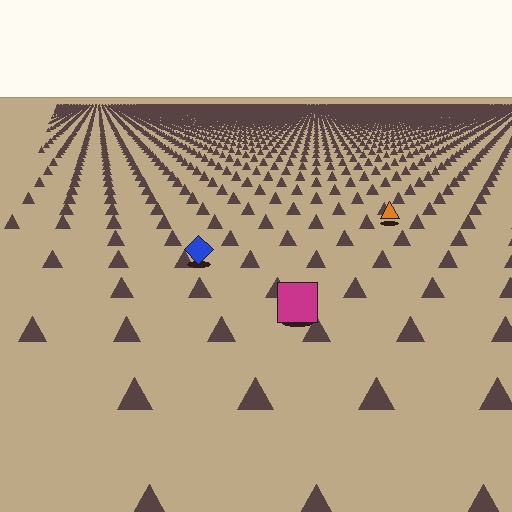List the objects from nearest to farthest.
From nearest to farthest: the magenta square, the blue diamond, the orange triangle.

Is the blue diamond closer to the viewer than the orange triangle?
Yes. The blue diamond is closer — you can tell from the texture gradient: the ground texture is coarser near it.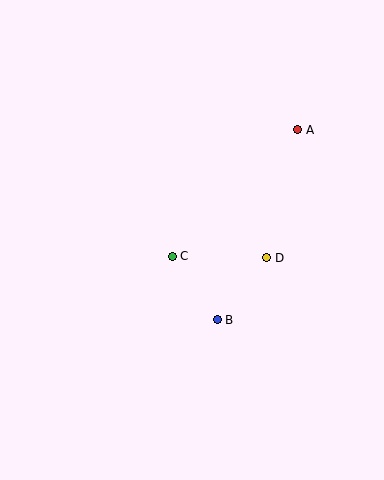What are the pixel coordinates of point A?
Point A is at (298, 130).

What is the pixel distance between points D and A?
The distance between D and A is 132 pixels.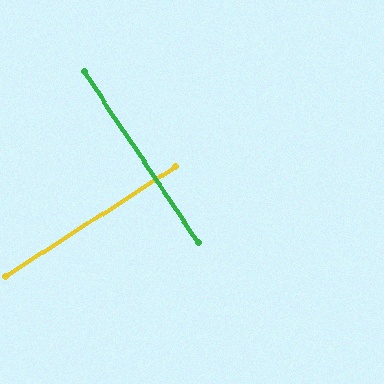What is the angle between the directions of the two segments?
Approximately 89 degrees.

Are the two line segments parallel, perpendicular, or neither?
Perpendicular — they meet at approximately 89°.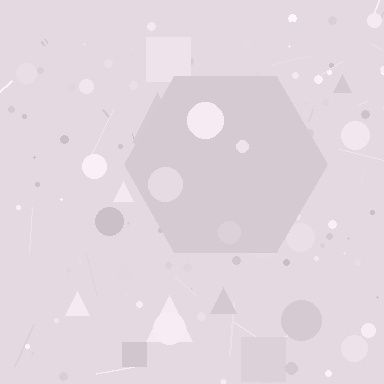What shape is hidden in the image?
A hexagon is hidden in the image.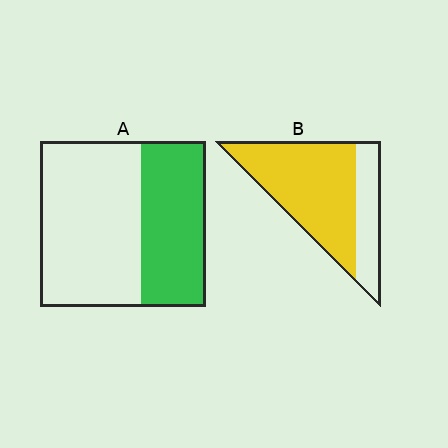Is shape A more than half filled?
No.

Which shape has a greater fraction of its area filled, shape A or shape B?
Shape B.